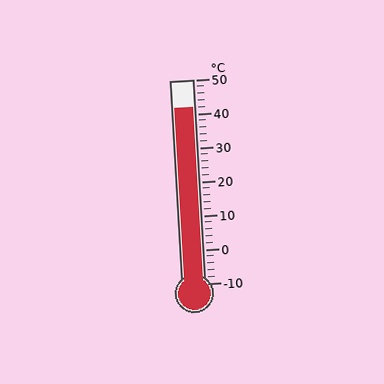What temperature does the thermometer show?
The thermometer shows approximately 42°C.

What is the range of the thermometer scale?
The thermometer scale ranges from -10°C to 50°C.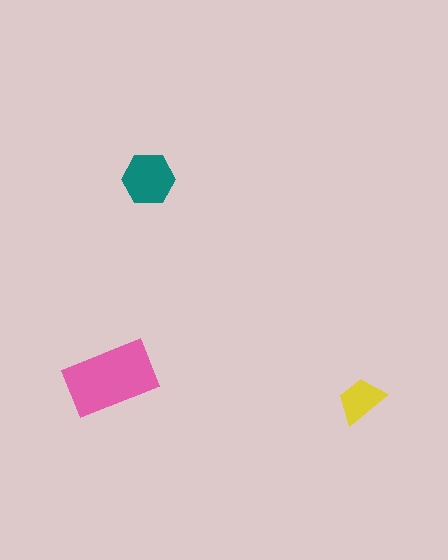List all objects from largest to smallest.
The pink rectangle, the teal hexagon, the yellow trapezoid.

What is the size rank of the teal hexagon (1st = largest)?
2nd.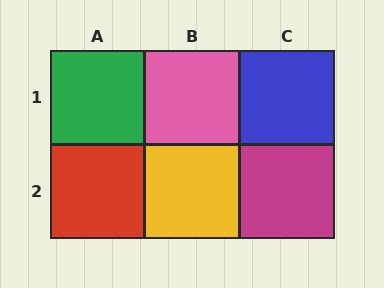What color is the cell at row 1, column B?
Pink.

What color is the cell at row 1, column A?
Green.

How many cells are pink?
1 cell is pink.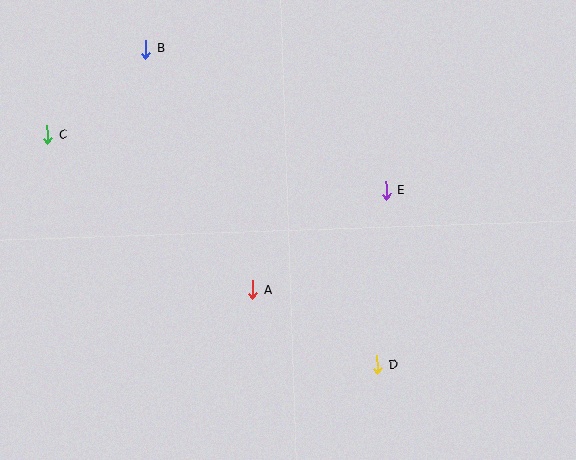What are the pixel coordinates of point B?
Point B is at (146, 49).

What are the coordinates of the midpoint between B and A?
The midpoint between B and A is at (199, 169).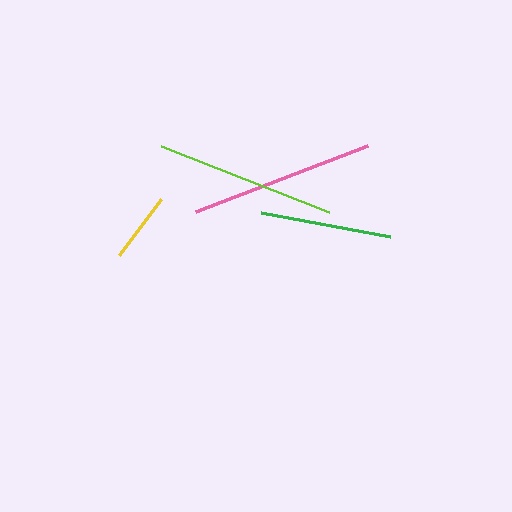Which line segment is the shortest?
The yellow line is the shortest at approximately 70 pixels.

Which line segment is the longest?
The pink line is the longest at approximately 185 pixels.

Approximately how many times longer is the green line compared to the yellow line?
The green line is approximately 1.9 times the length of the yellow line.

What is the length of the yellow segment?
The yellow segment is approximately 70 pixels long.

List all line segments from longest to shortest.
From longest to shortest: pink, lime, green, yellow.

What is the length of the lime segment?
The lime segment is approximately 181 pixels long.